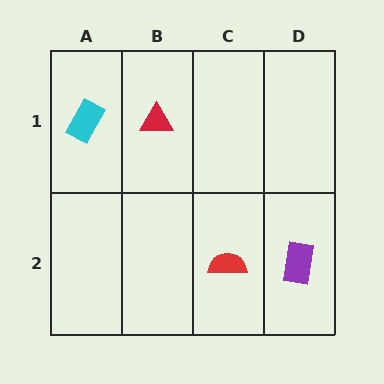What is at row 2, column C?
A red semicircle.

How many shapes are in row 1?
2 shapes.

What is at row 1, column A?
A cyan rectangle.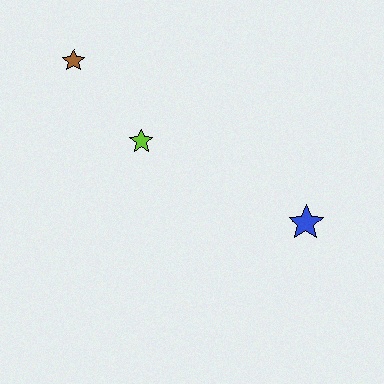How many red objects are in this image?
There are no red objects.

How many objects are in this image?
There are 3 objects.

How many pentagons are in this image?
There are no pentagons.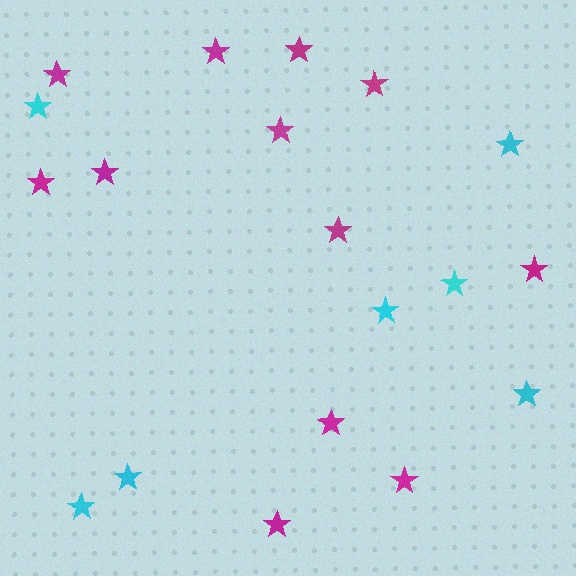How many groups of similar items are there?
There are 2 groups: one group of cyan stars (7) and one group of magenta stars (12).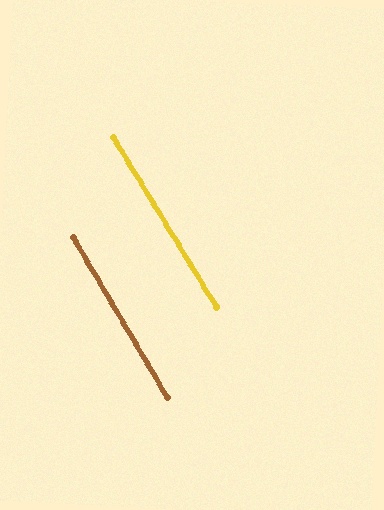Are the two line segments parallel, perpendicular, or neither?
Parallel — their directions differ by only 0.9°.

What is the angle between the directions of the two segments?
Approximately 1 degree.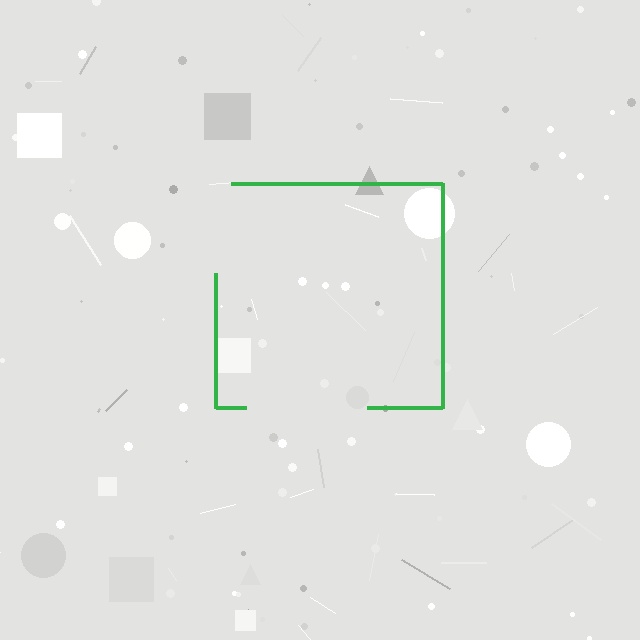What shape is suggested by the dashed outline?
The dashed outline suggests a square.